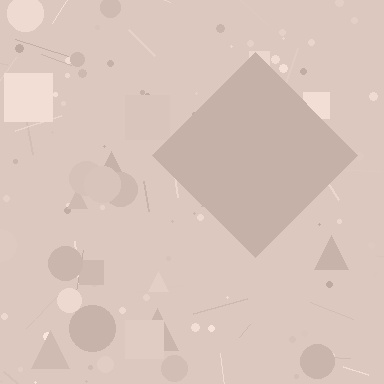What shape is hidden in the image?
A diamond is hidden in the image.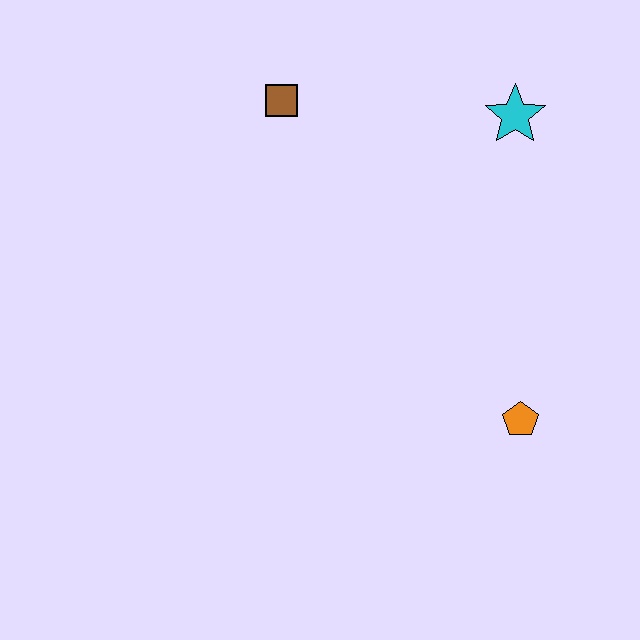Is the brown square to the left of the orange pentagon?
Yes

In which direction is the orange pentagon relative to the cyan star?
The orange pentagon is below the cyan star.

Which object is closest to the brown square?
The cyan star is closest to the brown square.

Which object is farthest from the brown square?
The orange pentagon is farthest from the brown square.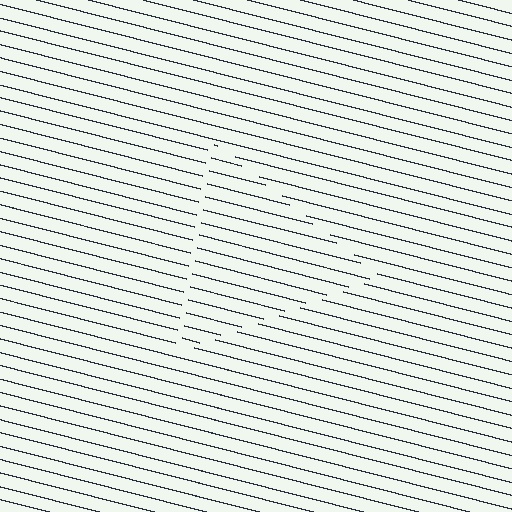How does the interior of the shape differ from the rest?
The interior of the shape contains the same grating, shifted by half a period — the contour is defined by the phase discontinuity where line-ends from the inner and outer gratings abut.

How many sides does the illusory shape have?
3 sides — the line-ends trace a triangle.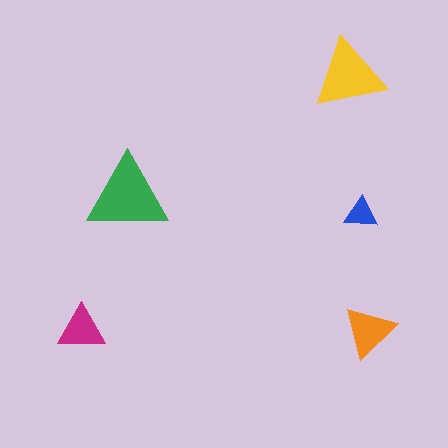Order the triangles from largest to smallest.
the green one, the yellow one, the orange one, the magenta one, the blue one.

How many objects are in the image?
There are 5 objects in the image.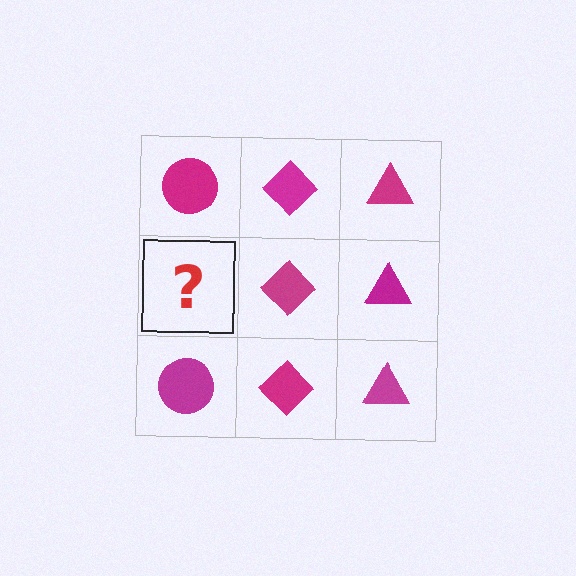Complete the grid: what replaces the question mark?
The question mark should be replaced with a magenta circle.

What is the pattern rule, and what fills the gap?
The rule is that each column has a consistent shape. The gap should be filled with a magenta circle.